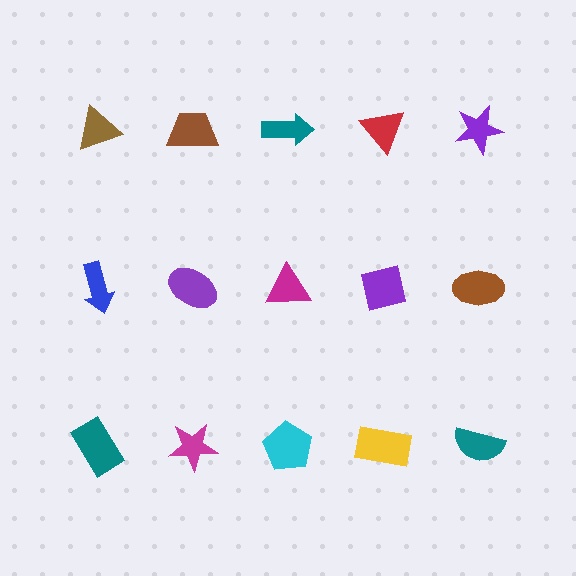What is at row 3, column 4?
A yellow rectangle.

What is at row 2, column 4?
A purple square.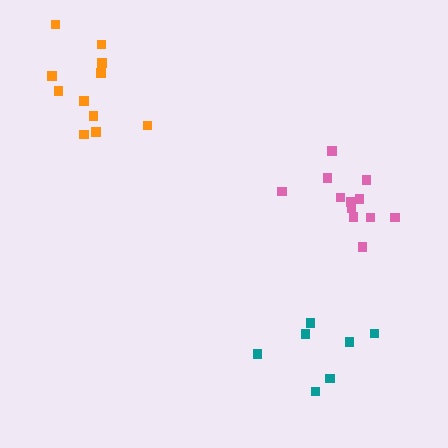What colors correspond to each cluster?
The clusters are colored: orange, pink, teal.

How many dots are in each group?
Group 1: 12 dots, Group 2: 12 dots, Group 3: 7 dots (31 total).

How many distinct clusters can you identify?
There are 3 distinct clusters.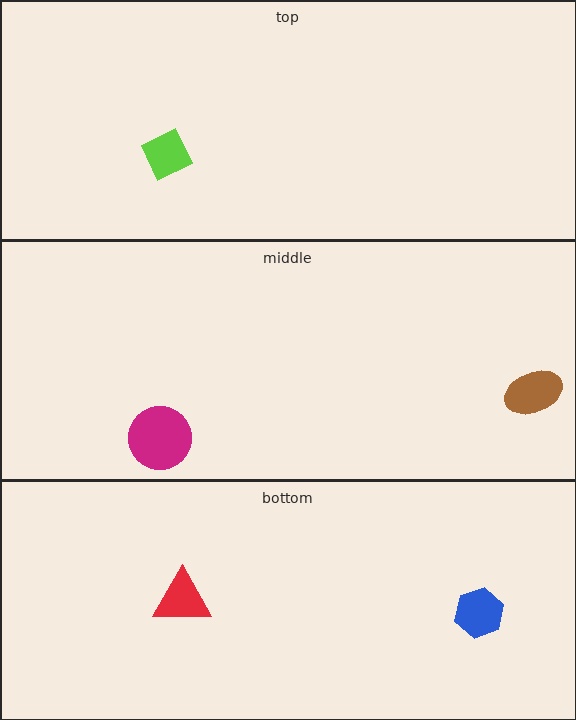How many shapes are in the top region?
1.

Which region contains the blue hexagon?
The bottom region.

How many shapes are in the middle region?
2.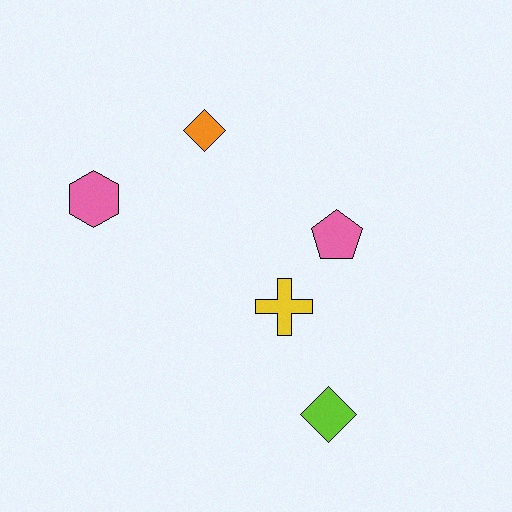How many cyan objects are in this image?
There are no cyan objects.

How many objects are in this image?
There are 5 objects.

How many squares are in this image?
There are no squares.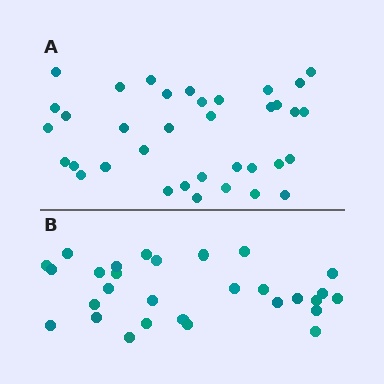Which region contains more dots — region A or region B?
Region A (the top region) has more dots.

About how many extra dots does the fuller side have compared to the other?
Region A has roughly 8 or so more dots than region B.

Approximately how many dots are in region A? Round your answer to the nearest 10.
About 40 dots. (The exact count is 36, which rounds to 40.)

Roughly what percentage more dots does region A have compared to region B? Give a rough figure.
About 25% more.